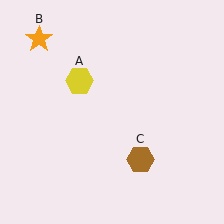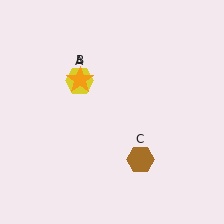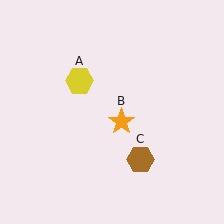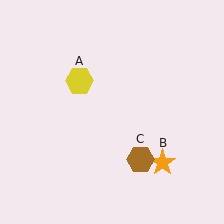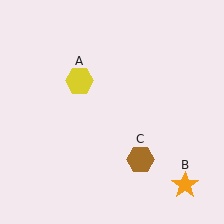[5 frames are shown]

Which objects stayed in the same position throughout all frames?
Yellow hexagon (object A) and brown hexagon (object C) remained stationary.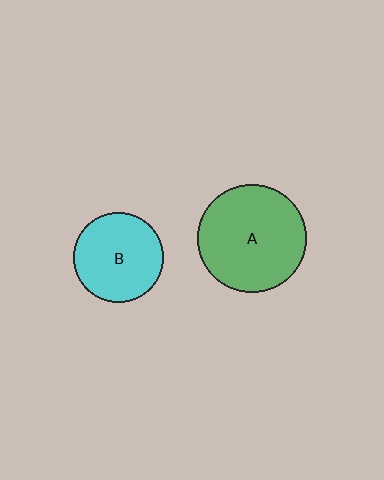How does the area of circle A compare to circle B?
Approximately 1.5 times.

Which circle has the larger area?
Circle A (green).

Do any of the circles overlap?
No, none of the circles overlap.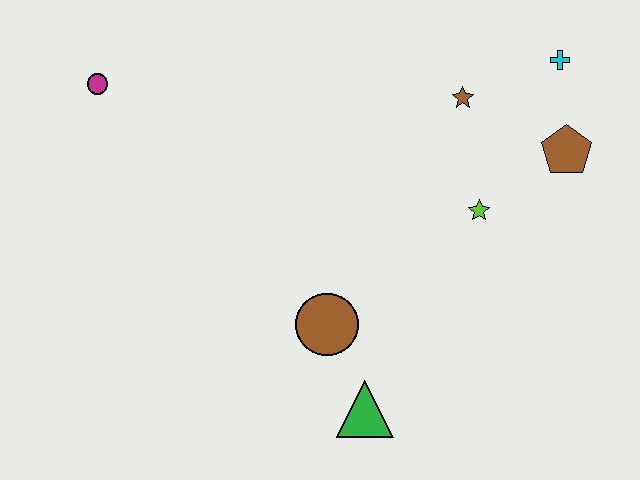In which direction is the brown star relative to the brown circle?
The brown star is above the brown circle.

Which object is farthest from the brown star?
The magenta circle is farthest from the brown star.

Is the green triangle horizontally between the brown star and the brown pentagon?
No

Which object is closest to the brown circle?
The green triangle is closest to the brown circle.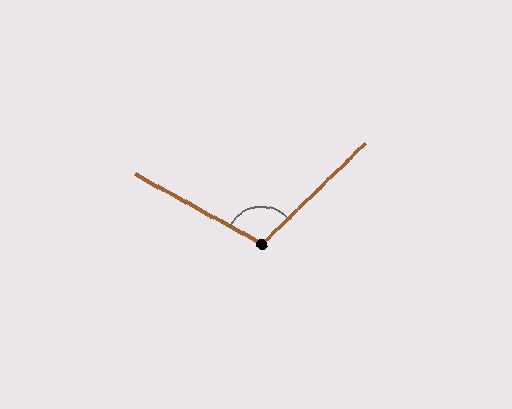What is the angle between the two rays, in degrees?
Approximately 107 degrees.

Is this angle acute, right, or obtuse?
It is obtuse.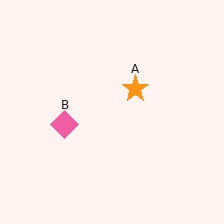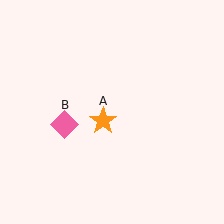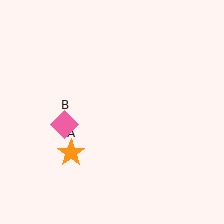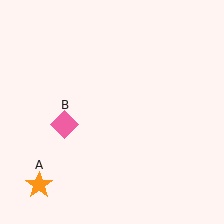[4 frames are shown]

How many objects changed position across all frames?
1 object changed position: orange star (object A).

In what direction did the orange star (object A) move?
The orange star (object A) moved down and to the left.